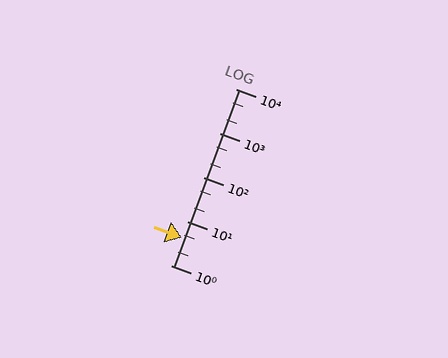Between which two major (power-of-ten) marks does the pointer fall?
The pointer is between 1 and 10.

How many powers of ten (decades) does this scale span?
The scale spans 4 decades, from 1 to 10000.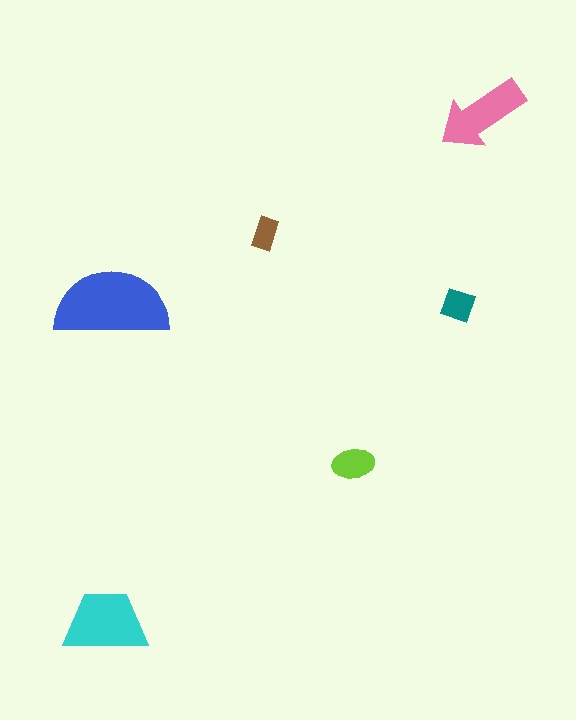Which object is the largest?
The blue semicircle.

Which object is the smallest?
The brown rectangle.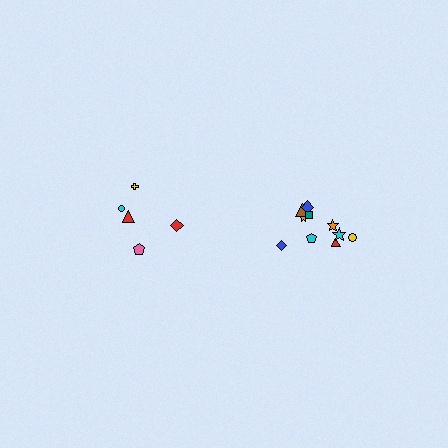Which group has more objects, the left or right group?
The right group.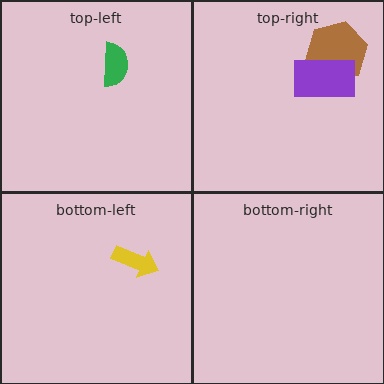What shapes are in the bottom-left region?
The yellow arrow.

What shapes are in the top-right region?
The brown hexagon, the purple rectangle.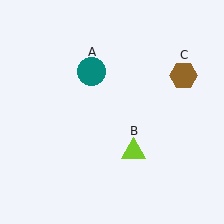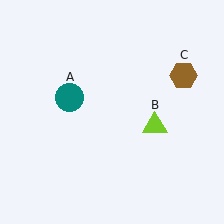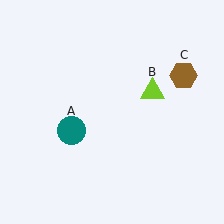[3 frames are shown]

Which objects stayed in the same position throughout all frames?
Brown hexagon (object C) remained stationary.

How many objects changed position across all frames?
2 objects changed position: teal circle (object A), lime triangle (object B).